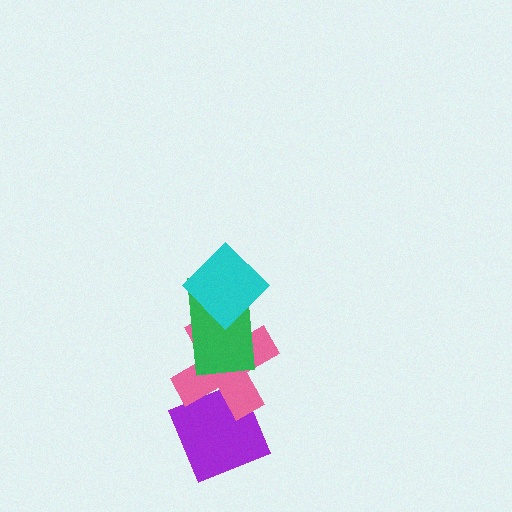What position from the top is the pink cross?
The pink cross is 3rd from the top.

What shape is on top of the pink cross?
The green rectangle is on top of the pink cross.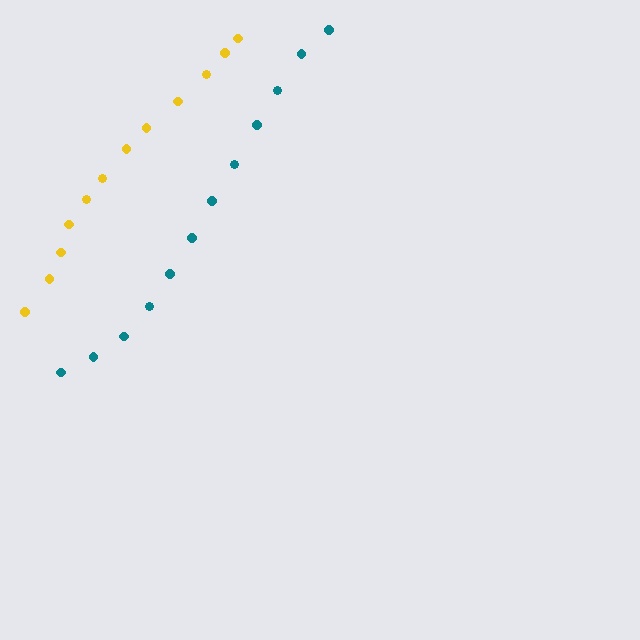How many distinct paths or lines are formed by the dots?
There are 2 distinct paths.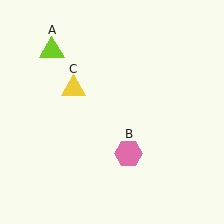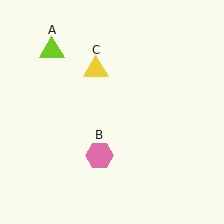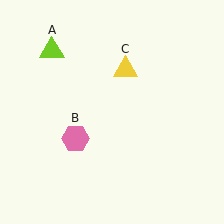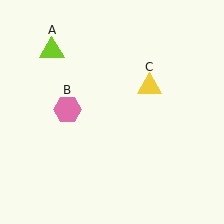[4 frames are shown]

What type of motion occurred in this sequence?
The pink hexagon (object B), yellow triangle (object C) rotated clockwise around the center of the scene.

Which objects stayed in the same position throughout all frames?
Lime triangle (object A) remained stationary.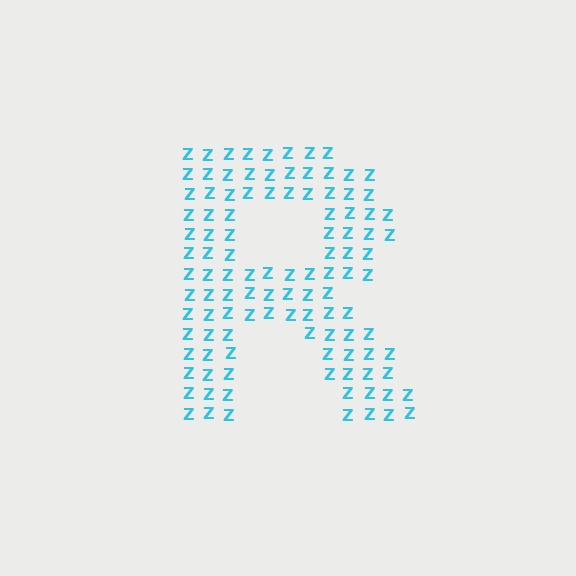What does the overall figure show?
The overall figure shows the letter R.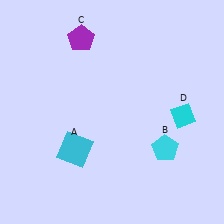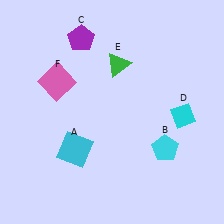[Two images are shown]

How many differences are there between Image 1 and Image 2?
There are 2 differences between the two images.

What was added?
A green triangle (E), a pink square (F) were added in Image 2.